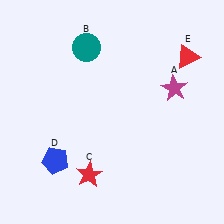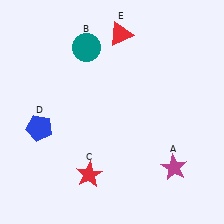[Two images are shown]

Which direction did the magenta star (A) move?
The magenta star (A) moved down.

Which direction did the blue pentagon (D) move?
The blue pentagon (D) moved up.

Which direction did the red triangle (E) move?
The red triangle (E) moved left.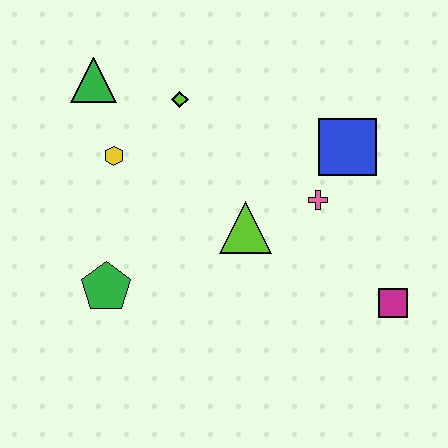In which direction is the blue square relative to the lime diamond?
The blue square is to the right of the lime diamond.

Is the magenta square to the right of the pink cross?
Yes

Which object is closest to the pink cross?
The blue square is closest to the pink cross.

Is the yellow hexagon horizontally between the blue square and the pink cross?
No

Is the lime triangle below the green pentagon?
No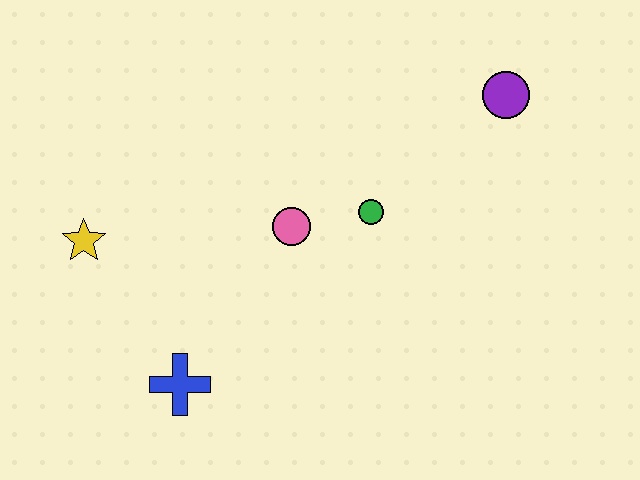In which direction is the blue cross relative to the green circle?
The blue cross is to the left of the green circle.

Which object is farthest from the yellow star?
The purple circle is farthest from the yellow star.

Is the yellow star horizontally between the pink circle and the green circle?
No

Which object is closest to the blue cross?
The yellow star is closest to the blue cross.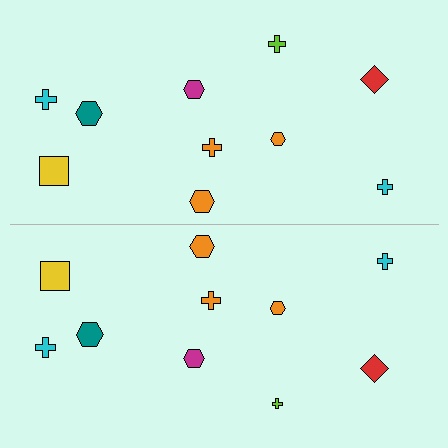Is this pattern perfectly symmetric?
No, the pattern is not perfectly symmetric. The lime cross on the bottom side has a different size than its mirror counterpart.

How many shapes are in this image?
There are 20 shapes in this image.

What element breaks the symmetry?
The lime cross on the bottom side has a different size than its mirror counterpart.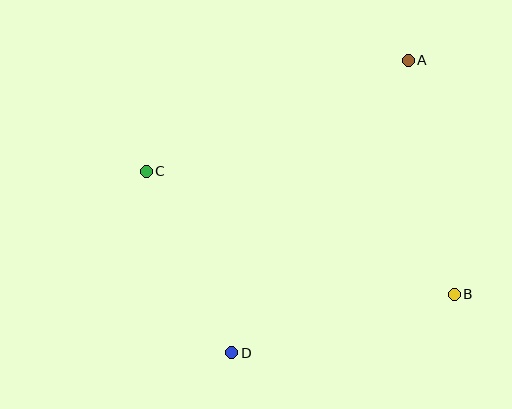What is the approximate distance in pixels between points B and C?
The distance between B and C is approximately 332 pixels.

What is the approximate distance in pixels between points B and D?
The distance between B and D is approximately 230 pixels.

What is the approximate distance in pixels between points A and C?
The distance between A and C is approximately 284 pixels.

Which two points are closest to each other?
Points C and D are closest to each other.